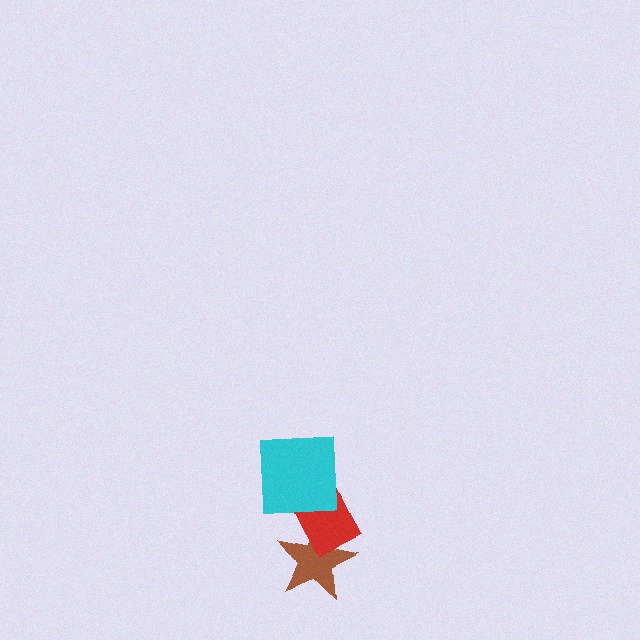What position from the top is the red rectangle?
The red rectangle is 2nd from the top.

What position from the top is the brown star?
The brown star is 3rd from the top.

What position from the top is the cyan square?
The cyan square is 1st from the top.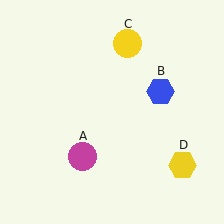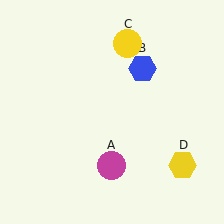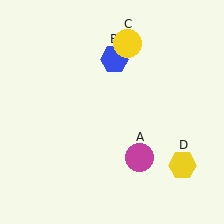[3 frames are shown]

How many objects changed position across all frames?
2 objects changed position: magenta circle (object A), blue hexagon (object B).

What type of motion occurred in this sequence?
The magenta circle (object A), blue hexagon (object B) rotated counterclockwise around the center of the scene.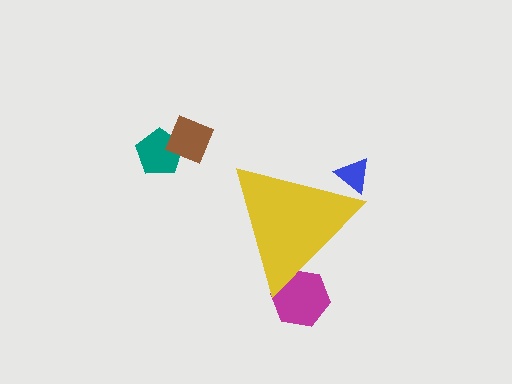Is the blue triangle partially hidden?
Yes, the blue triangle is partially hidden behind the yellow triangle.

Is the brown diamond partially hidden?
No, the brown diamond is fully visible.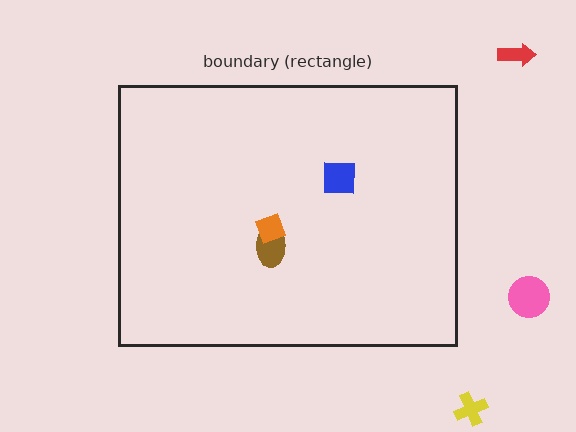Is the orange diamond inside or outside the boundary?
Inside.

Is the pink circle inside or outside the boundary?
Outside.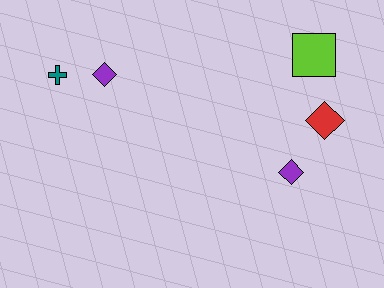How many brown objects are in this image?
There are no brown objects.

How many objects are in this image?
There are 5 objects.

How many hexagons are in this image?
There are no hexagons.